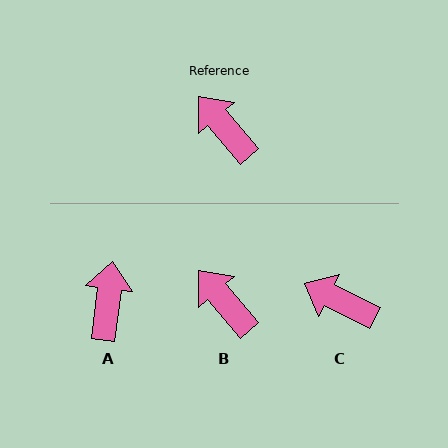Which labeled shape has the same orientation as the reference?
B.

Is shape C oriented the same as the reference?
No, it is off by about 23 degrees.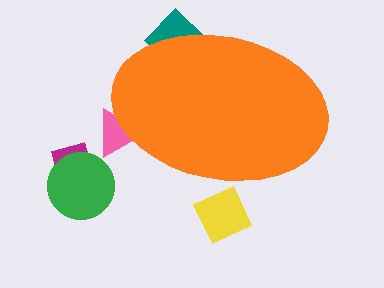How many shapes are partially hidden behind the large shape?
3 shapes are partially hidden.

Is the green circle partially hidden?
No, the green circle is fully visible.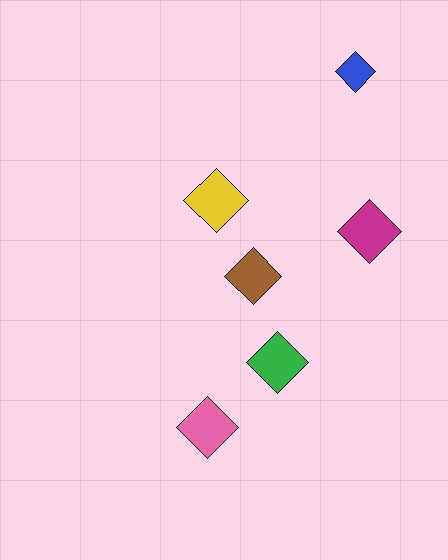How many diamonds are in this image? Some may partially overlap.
There are 6 diamonds.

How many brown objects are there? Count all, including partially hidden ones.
There is 1 brown object.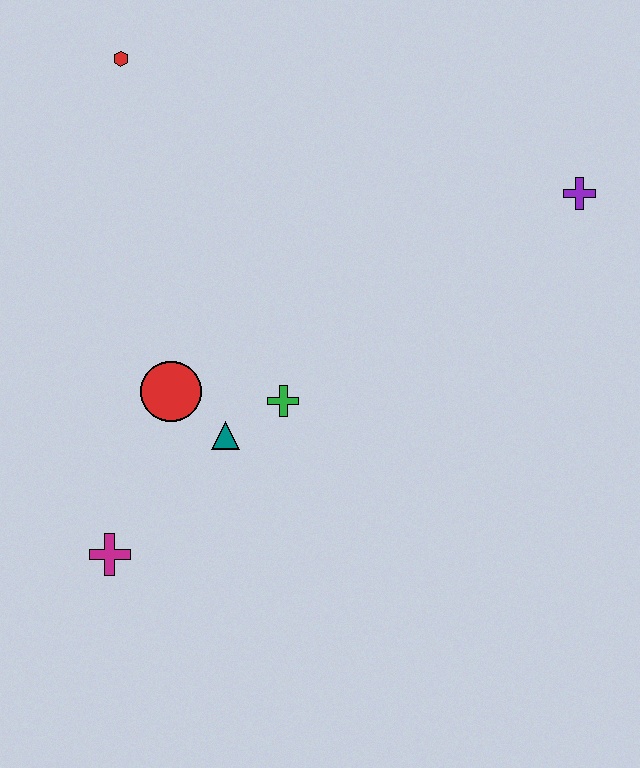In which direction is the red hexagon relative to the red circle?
The red hexagon is above the red circle.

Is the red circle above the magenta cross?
Yes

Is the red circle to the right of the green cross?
No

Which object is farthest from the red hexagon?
The magenta cross is farthest from the red hexagon.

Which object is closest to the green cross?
The teal triangle is closest to the green cross.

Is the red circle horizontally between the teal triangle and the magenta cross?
Yes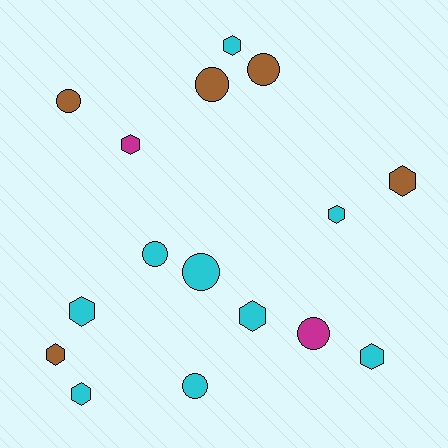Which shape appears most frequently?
Hexagon, with 9 objects.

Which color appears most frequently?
Cyan, with 9 objects.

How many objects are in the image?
There are 16 objects.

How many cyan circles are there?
There are 3 cyan circles.